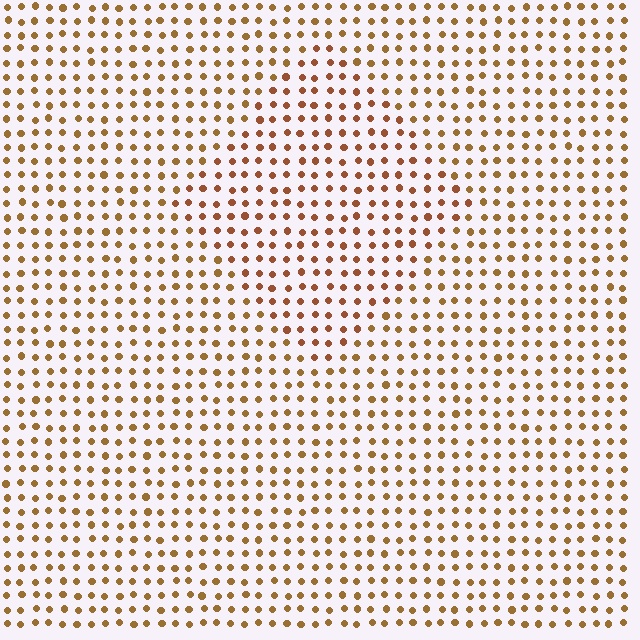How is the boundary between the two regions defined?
The boundary is defined purely by a slight shift in hue (about 18 degrees). Spacing, size, and orientation are identical on both sides.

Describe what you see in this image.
The image is filled with small brown elements in a uniform arrangement. A diamond-shaped region is visible where the elements are tinted to a slightly different hue, forming a subtle color boundary.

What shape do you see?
I see a diamond.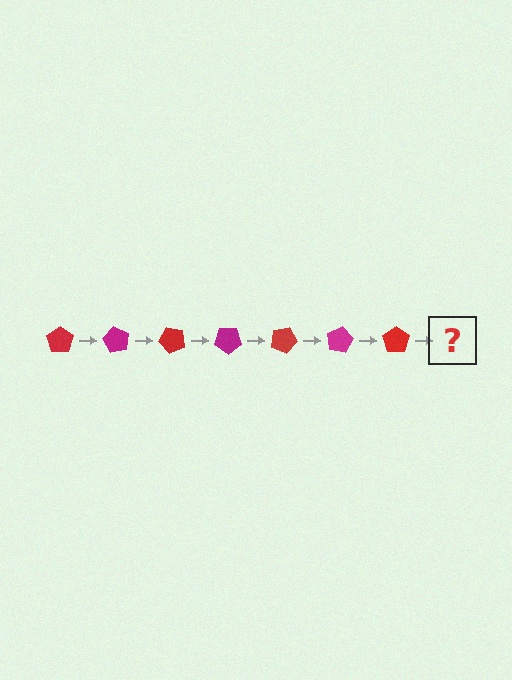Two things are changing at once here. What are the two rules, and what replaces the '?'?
The two rules are that it rotates 60 degrees each step and the color cycles through red and magenta. The '?' should be a magenta pentagon, rotated 420 degrees from the start.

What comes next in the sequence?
The next element should be a magenta pentagon, rotated 420 degrees from the start.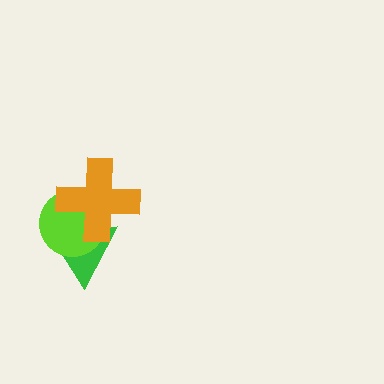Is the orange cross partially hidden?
No, no other shape covers it.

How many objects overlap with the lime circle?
2 objects overlap with the lime circle.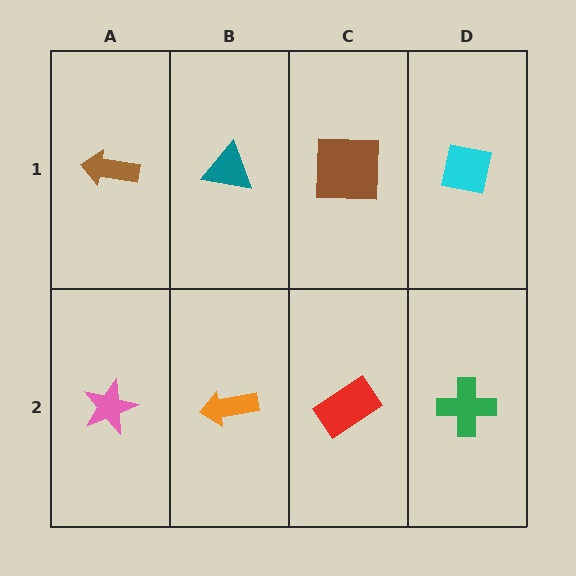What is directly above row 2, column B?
A teal triangle.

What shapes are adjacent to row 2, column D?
A cyan square (row 1, column D), a red rectangle (row 2, column C).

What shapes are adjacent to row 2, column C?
A brown square (row 1, column C), an orange arrow (row 2, column B), a green cross (row 2, column D).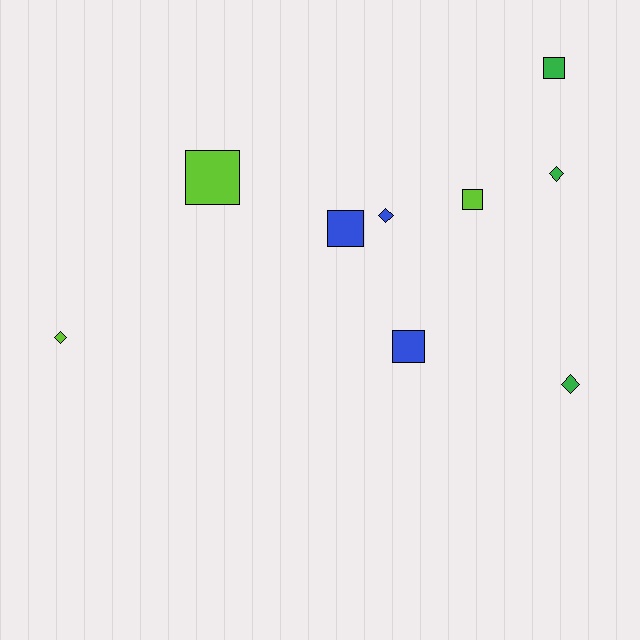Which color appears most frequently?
Lime, with 3 objects.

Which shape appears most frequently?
Square, with 5 objects.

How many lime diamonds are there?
There is 1 lime diamond.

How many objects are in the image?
There are 9 objects.